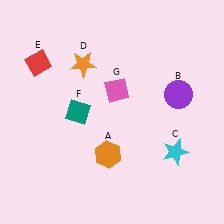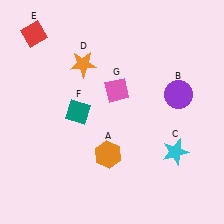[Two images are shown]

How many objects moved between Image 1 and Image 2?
1 object moved between the two images.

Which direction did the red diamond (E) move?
The red diamond (E) moved up.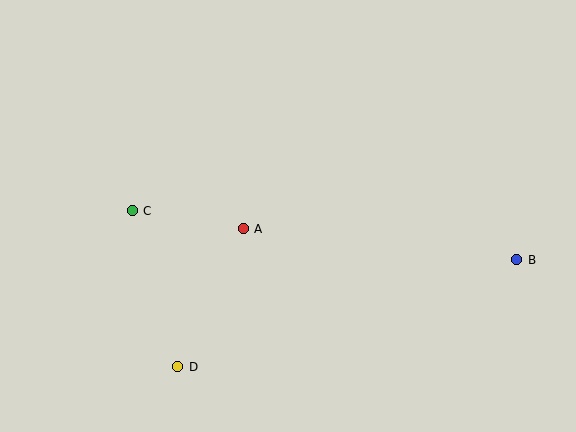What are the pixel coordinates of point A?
Point A is at (243, 229).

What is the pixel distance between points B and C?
The distance between B and C is 387 pixels.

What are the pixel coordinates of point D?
Point D is at (178, 367).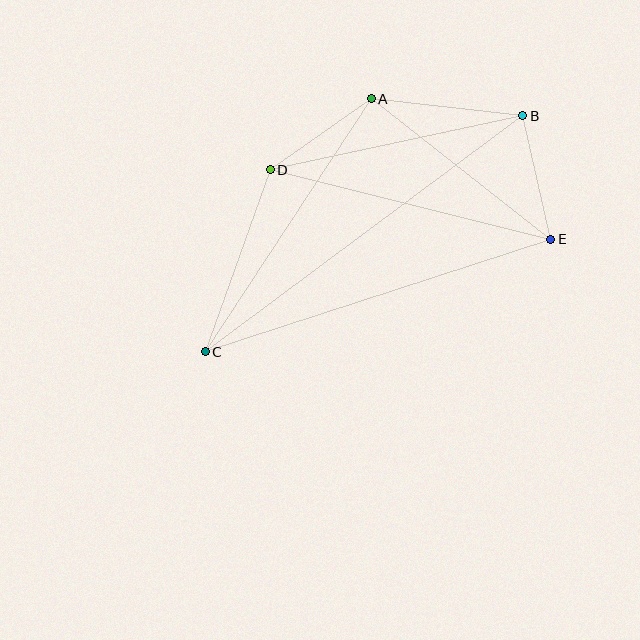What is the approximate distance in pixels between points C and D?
The distance between C and D is approximately 193 pixels.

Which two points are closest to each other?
Points A and D are closest to each other.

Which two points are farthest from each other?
Points B and C are farthest from each other.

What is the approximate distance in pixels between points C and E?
The distance between C and E is approximately 363 pixels.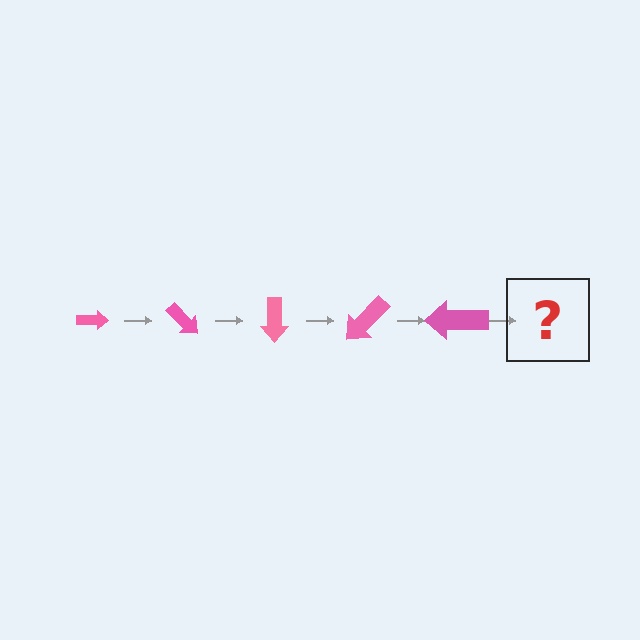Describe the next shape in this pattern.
It should be an arrow, larger than the previous one and rotated 225 degrees from the start.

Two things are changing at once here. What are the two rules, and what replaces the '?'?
The two rules are that the arrow grows larger each step and it rotates 45 degrees each step. The '?' should be an arrow, larger than the previous one and rotated 225 degrees from the start.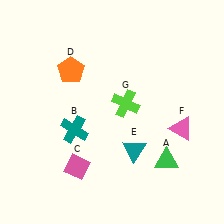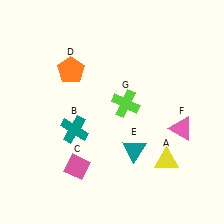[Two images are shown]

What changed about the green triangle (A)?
In Image 1, A is green. In Image 2, it changed to yellow.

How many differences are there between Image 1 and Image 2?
There is 1 difference between the two images.